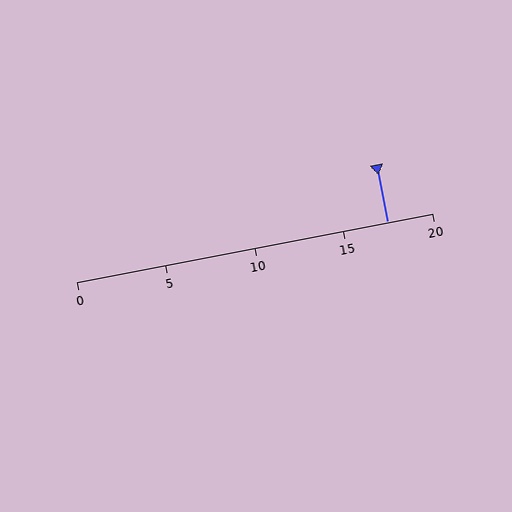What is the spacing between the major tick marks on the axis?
The major ticks are spaced 5 apart.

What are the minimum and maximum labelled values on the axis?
The axis runs from 0 to 20.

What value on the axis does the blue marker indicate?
The marker indicates approximately 17.5.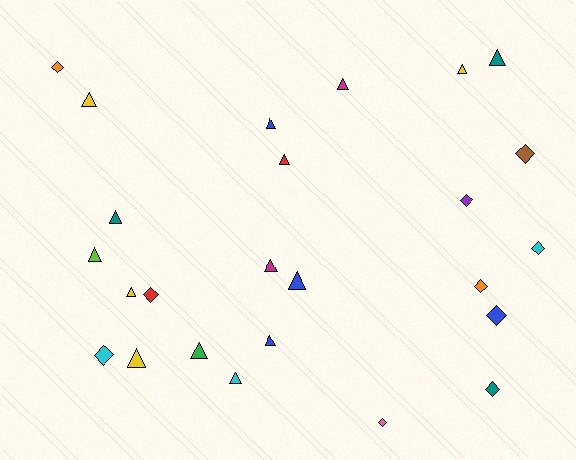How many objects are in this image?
There are 25 objects.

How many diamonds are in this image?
There are 10 diamonds.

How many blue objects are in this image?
There are 4 blue objects.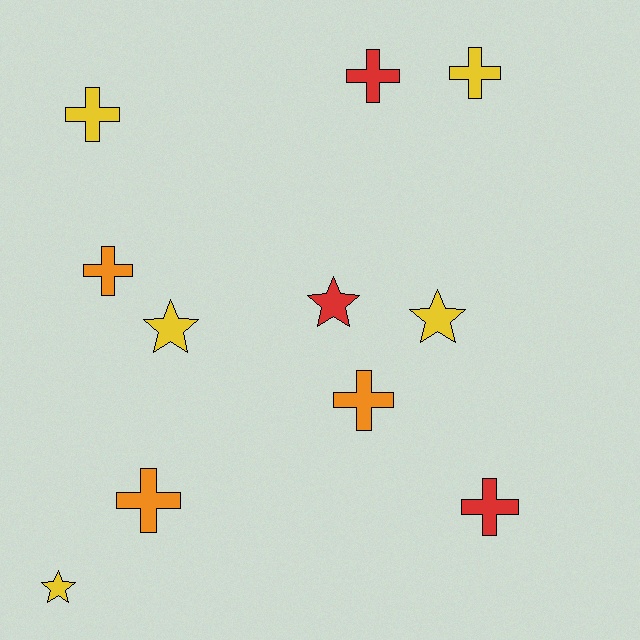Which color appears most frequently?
Yellow, with 5 objects.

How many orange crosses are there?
There are 3 orange crosses.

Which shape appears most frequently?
Cross, with 7 objects.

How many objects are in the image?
There are 11 objects.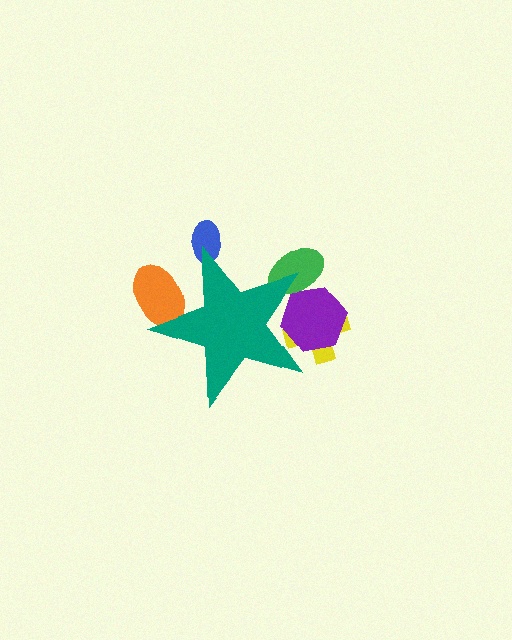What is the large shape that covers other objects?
A teal star.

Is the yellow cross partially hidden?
Yes, the yellow cross is partially hidden behind the teal star.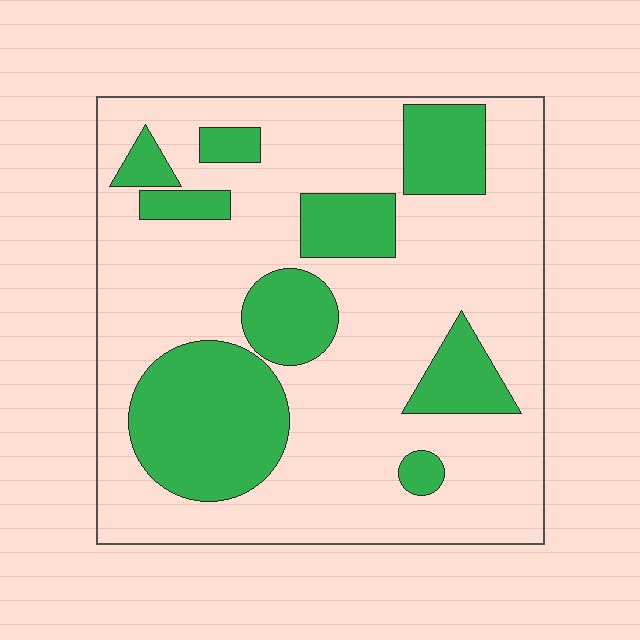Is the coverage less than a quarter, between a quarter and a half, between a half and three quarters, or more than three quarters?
Between a quarter and a half.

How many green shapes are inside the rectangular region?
9.